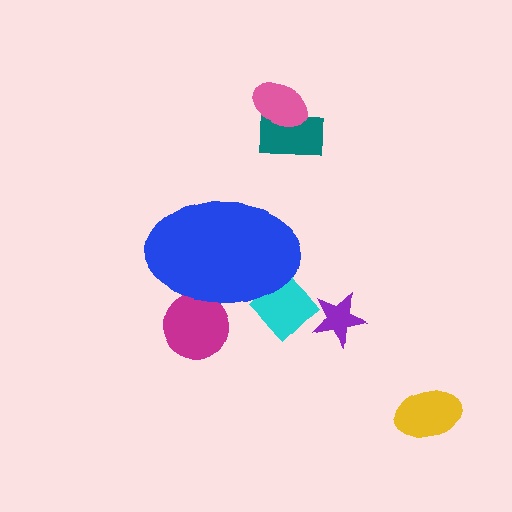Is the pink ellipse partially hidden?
No, the pink ellipse is fully visible.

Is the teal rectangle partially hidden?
No, the teal rectangle is fully visible.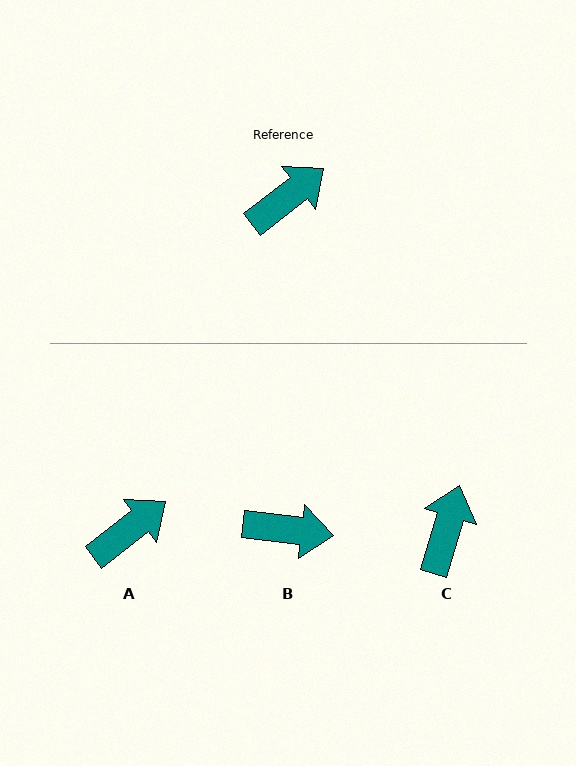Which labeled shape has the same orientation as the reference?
A.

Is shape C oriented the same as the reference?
No, it is off by about 35 degrees.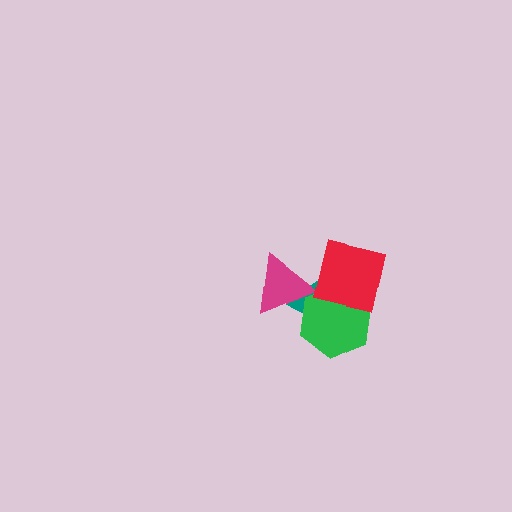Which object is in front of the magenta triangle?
The red square is in front of the magenta triangle.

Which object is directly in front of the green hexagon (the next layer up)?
The magenta triangle is directly in front of the green hexagon.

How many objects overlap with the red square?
3 objects overlap with the red square.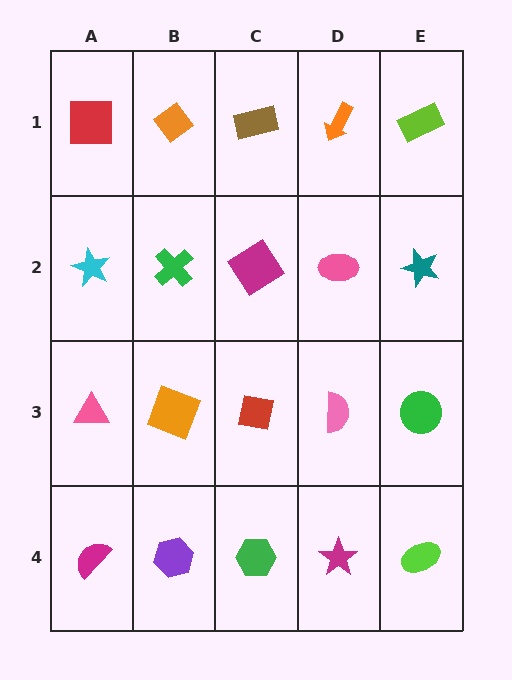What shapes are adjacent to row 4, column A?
A pink triangle (row 3, column A), a purple hexagon (row 4, column B).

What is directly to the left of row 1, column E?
An orange arrow.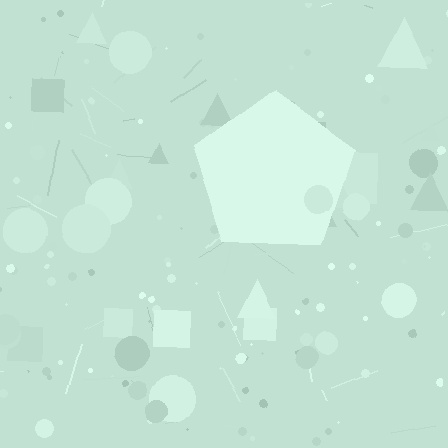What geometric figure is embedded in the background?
A pentagon is embedded in the background.